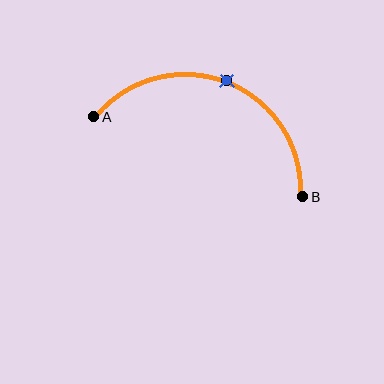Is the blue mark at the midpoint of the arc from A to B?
Yes. The blue mark lies on the arc at equal arc-length from both A and B — it is the arc midpoint.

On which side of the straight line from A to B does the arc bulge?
The arc bulges above the straight line connecting A and B.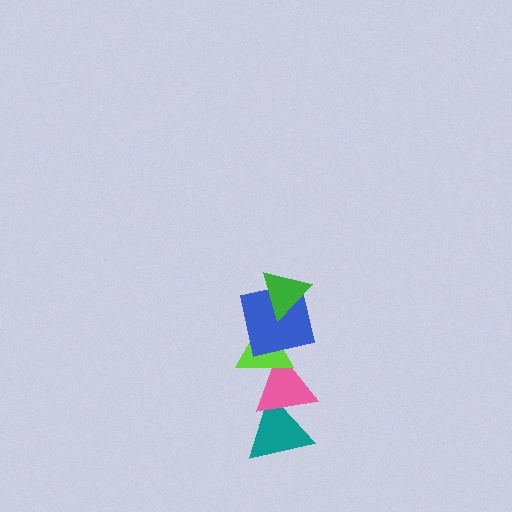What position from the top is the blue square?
The blue square is 2nd from the top.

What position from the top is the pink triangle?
The pink triangle is 4th from the top.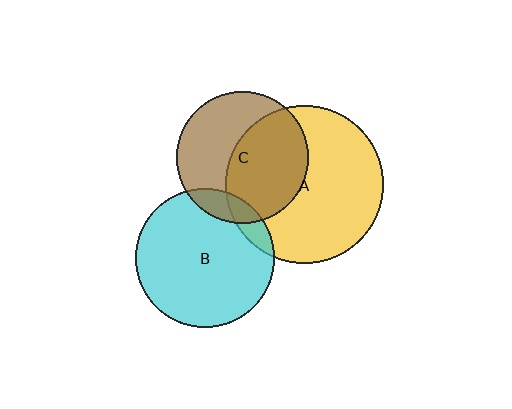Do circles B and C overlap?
Yes.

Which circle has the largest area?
Circle A (yellow).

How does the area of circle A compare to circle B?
Approximately 1.3 times.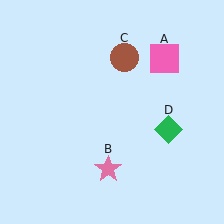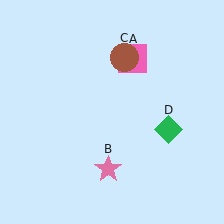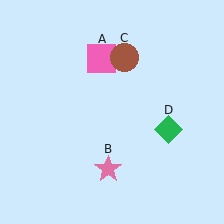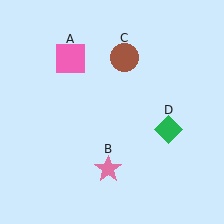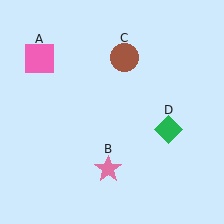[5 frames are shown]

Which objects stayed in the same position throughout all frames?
Pink star (object B) and brown circle (object C) and green diamond (object D) remained stationary.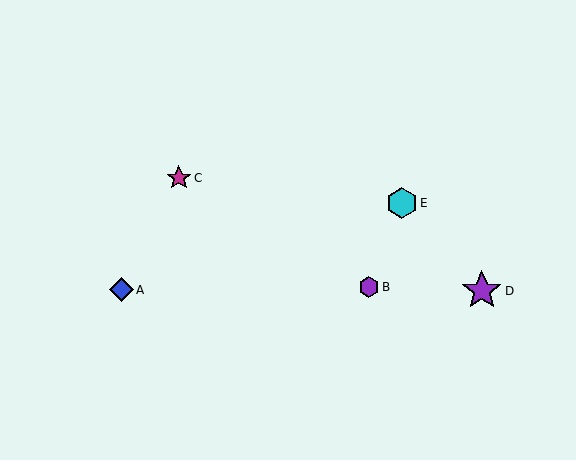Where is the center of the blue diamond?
The center of the blue diamond is at (121, 290).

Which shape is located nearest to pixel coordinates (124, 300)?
The blue diamond (labeled A) at (121, 290) is nearest to that location.